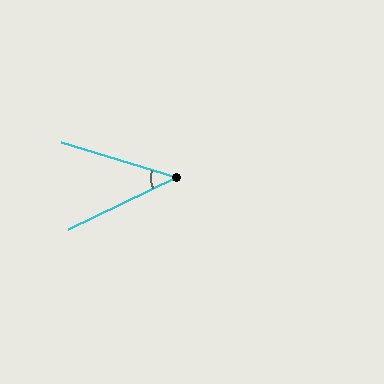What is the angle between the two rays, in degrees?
Approximately 43 degrees.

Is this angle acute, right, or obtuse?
It is acute.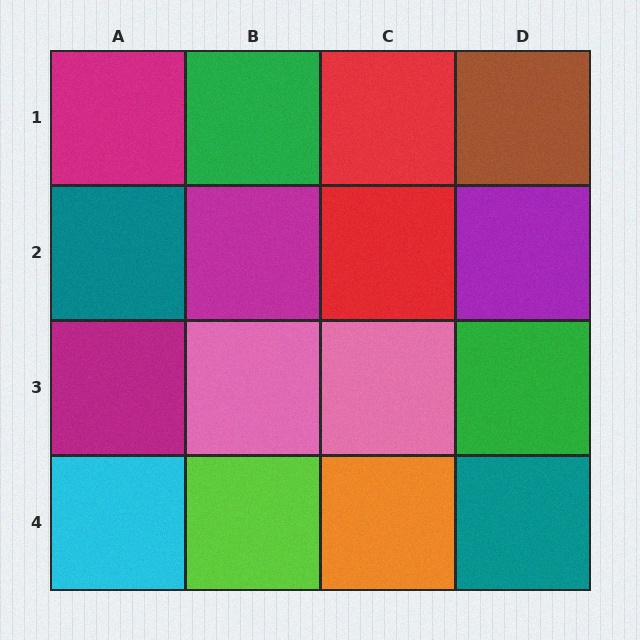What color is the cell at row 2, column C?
Red.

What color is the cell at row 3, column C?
Pink.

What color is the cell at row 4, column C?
Orange.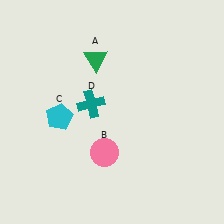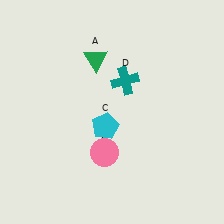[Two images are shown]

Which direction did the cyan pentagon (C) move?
The cyan pentagon (C) moved right.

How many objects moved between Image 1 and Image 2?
2 objects moved between the two images.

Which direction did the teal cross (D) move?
The teal cross (D) moved right.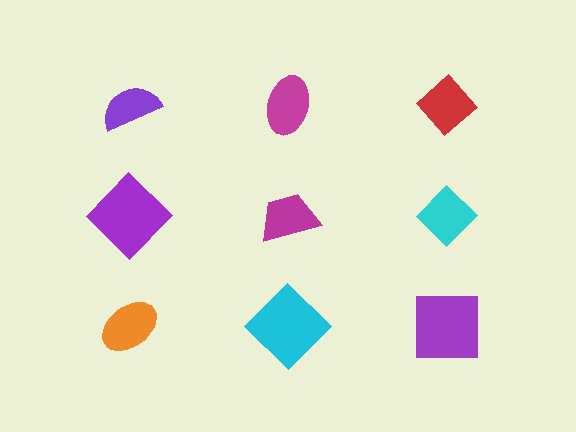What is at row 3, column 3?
A purple square.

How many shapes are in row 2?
3 shapes.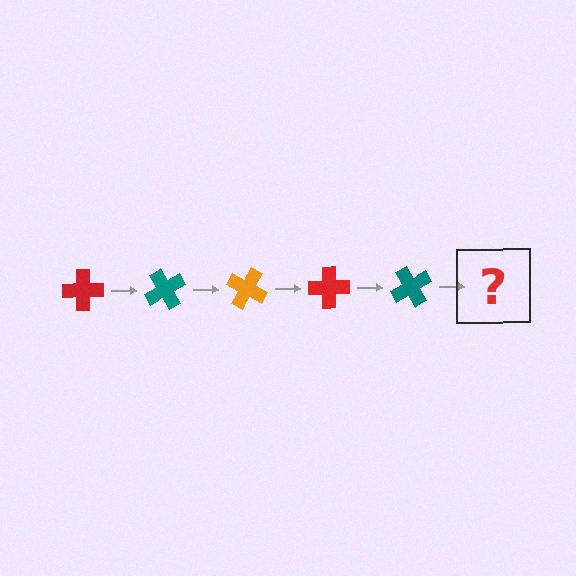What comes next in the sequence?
The next element should be an orange cross, rotated 300 degrees from the start.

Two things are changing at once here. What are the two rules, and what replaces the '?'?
The two rules are that it rotates 60 degrees each step and the color cycles through red, teal, and orange. The '?' should be an orange cross, rotated 300 degrees from the start.